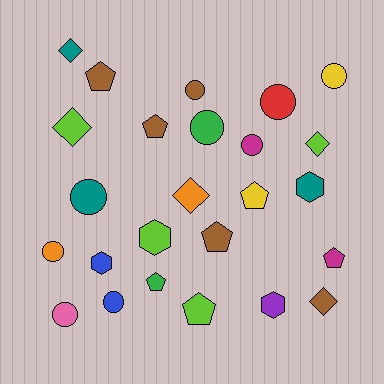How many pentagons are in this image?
There are 7 pentagons.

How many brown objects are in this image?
There are 5 brown objects.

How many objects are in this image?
There are 25 objects.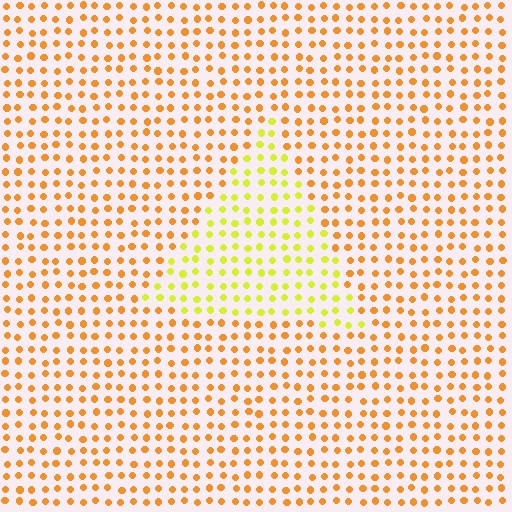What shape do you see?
I see a triangle.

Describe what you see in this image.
The image is filled with small orange elements in a uniform arrangement. A triangle-shaped region is visible where the elements are tinted to a slightly different hue, forming a subtle color boundary.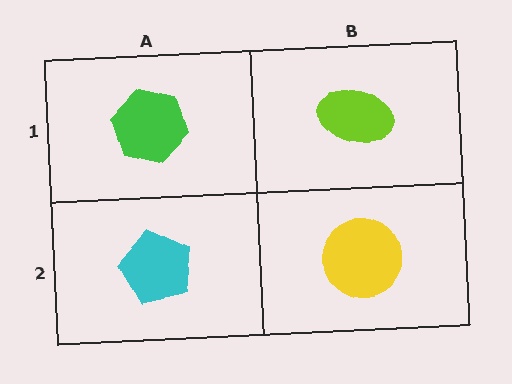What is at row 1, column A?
A green hexagon.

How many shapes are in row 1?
2 shapes.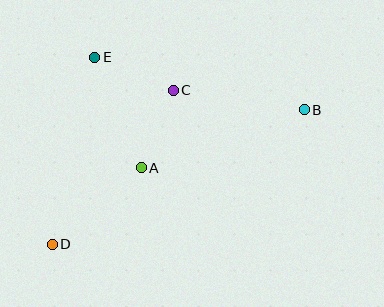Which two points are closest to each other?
Points A and C are closest to each other.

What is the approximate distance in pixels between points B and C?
The distance between B and C is approximately 133 pixels.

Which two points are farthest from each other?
Points B and D are farthest from each other.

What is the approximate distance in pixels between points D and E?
The distance between D and E is approximately 192 pixels.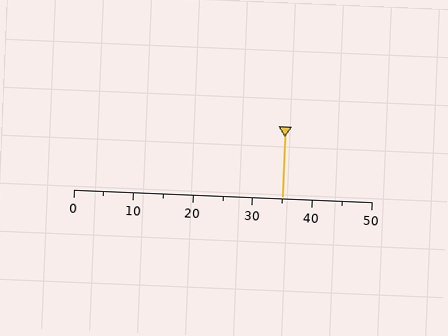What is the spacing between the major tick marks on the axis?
The major ticks are spaced 10 apart.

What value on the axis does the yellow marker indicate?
The marker indicates approximately 35.